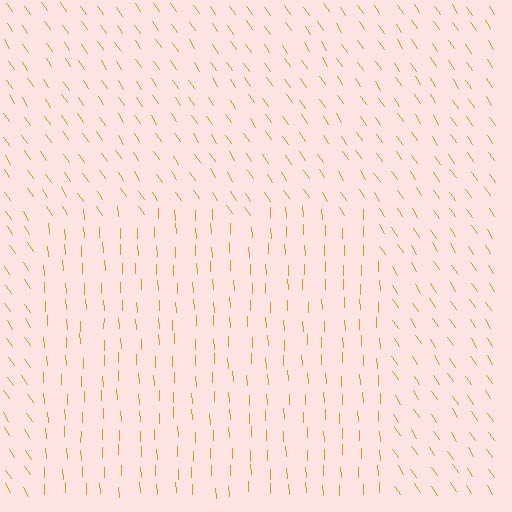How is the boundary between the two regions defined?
The boundary is defined purely by a change in line orientation (approximately 32 degrees difference). All lines are the same color and thickness.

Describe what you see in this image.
The image is filled with small orange line segments. A rectangle region in the image has lines oriented differently from the surrounding lines, creating a visible texture boundary.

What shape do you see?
I see a rectangle.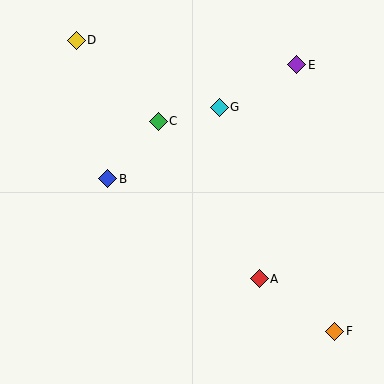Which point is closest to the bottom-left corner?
Point B is closest to the bottom-left corner.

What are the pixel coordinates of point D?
Point D is at (76, 40).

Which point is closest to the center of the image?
Point C at (158, 121) is closest to the center.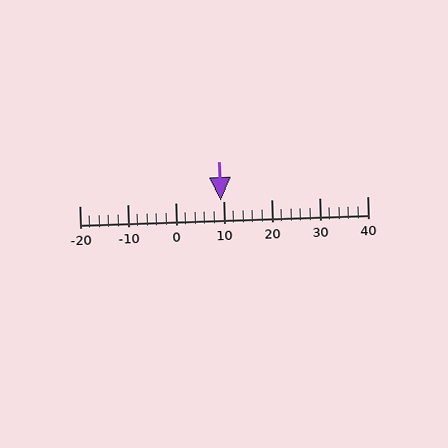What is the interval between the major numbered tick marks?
The major tick marks are spaced 10 units apart.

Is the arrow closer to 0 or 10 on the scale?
The arrow is closer to 10.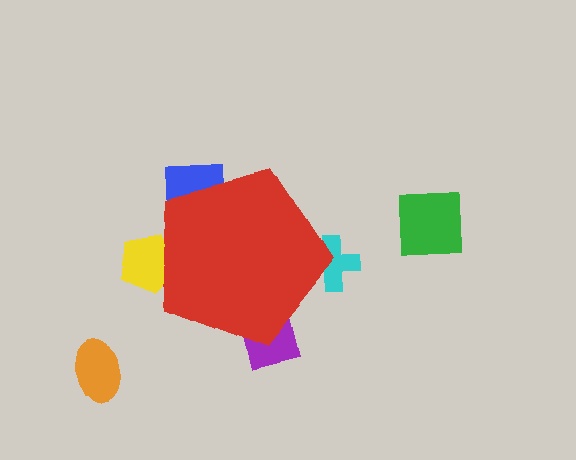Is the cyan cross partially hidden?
Yes, the cyan cross is partially hidden behind the red pentagon.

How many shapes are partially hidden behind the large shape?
4 shapes are partially hidden.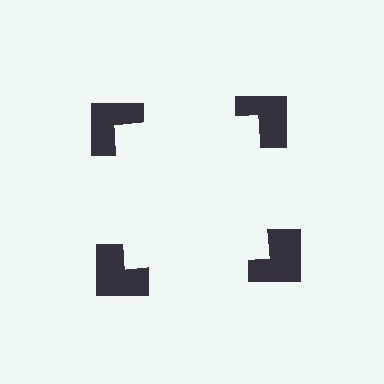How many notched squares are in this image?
There are 4 — one at each vertex of the illusory square.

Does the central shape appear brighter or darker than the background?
It typically appears slightly brighter than the background, even though no actual brightness change is drawn.